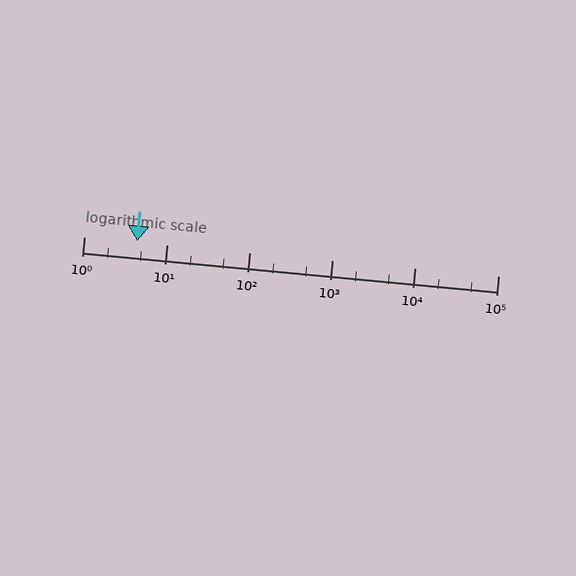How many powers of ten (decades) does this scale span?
The scale spans 5 decades, from 1 to 100000.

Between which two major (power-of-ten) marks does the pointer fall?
The pointer is between 1 and 10.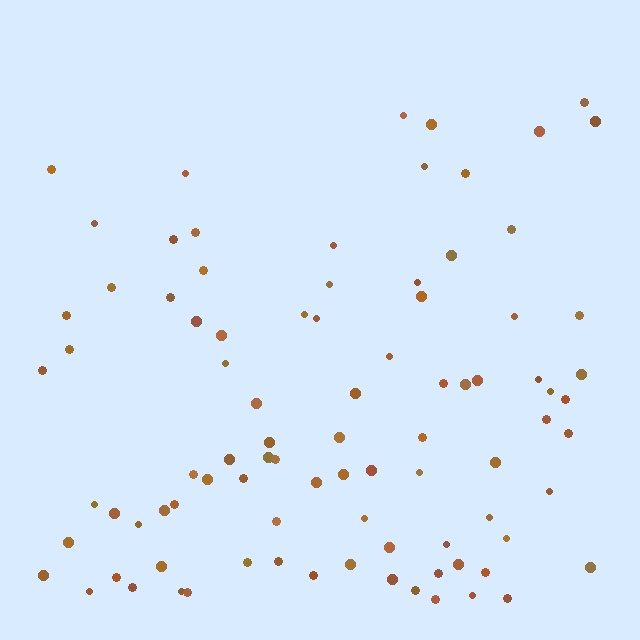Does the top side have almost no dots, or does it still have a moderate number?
Still a moderate number, just noticeably fewer than the bottom.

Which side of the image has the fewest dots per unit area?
The top.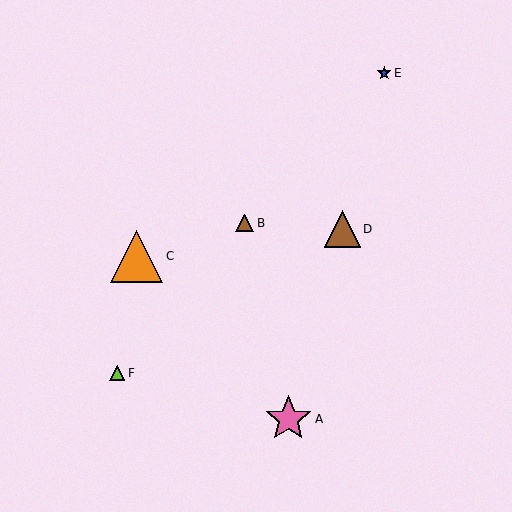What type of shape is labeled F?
Shape F is a lime triangle.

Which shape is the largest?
The orange triangle (labeled C) is the largest.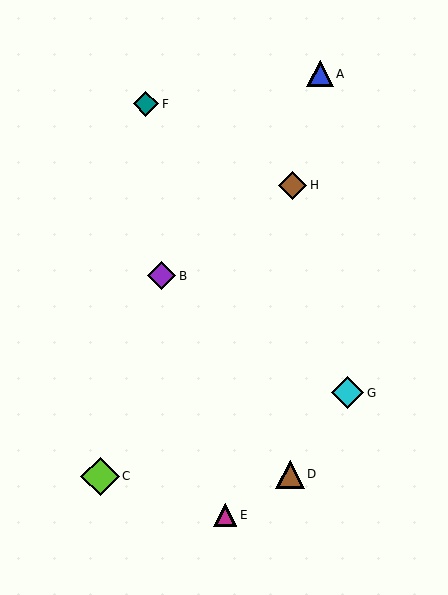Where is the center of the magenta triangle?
The center of the magenta triangle is at (225, 515).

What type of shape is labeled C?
Shape C is a lime diamond.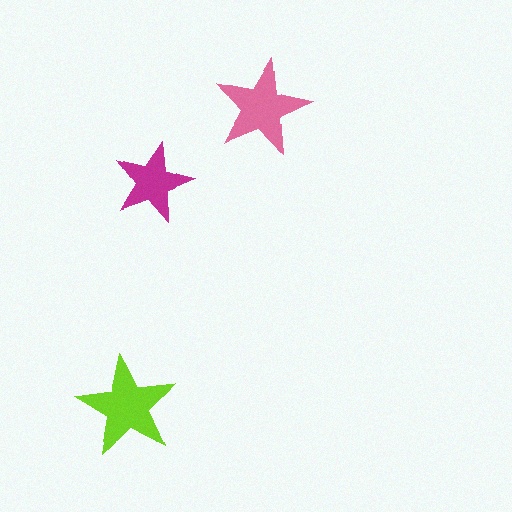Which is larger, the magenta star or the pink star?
The pink one.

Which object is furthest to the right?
The pink star is rightmost.